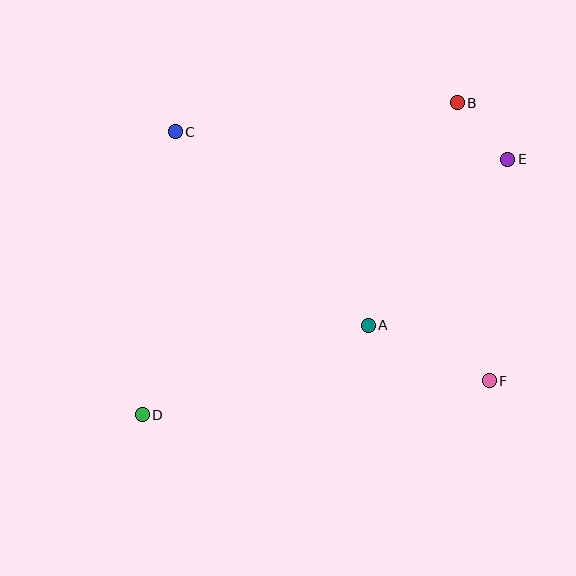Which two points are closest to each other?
Points B and E are closest to each other.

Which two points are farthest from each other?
Points D and E are farthest from each other.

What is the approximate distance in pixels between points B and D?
The distance between B and D is approximately 443 pixels.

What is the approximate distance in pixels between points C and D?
The distance between C and D is approximately 285 pixels.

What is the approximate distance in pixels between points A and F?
The distance between A and F is approximately 133 pixels.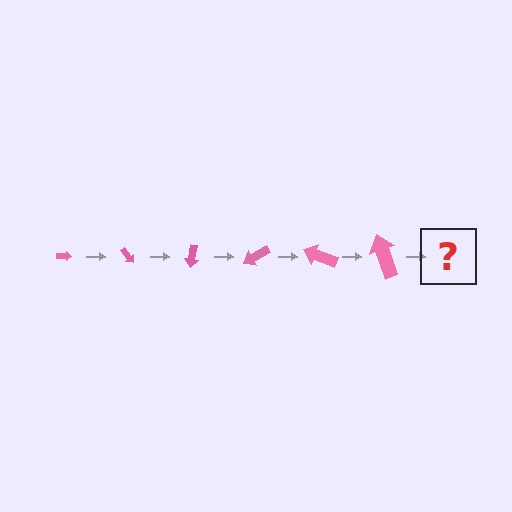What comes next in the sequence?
The next element should be an arrow, larger than the previous one and rotated 300 degrees from the start.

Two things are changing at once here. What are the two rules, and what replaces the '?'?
The two rules are that the arrow grows larger each step and it rotates 50 degrees each step. The '?' should be an arrow, larger than the previous one and rotated 300 degrees from the start.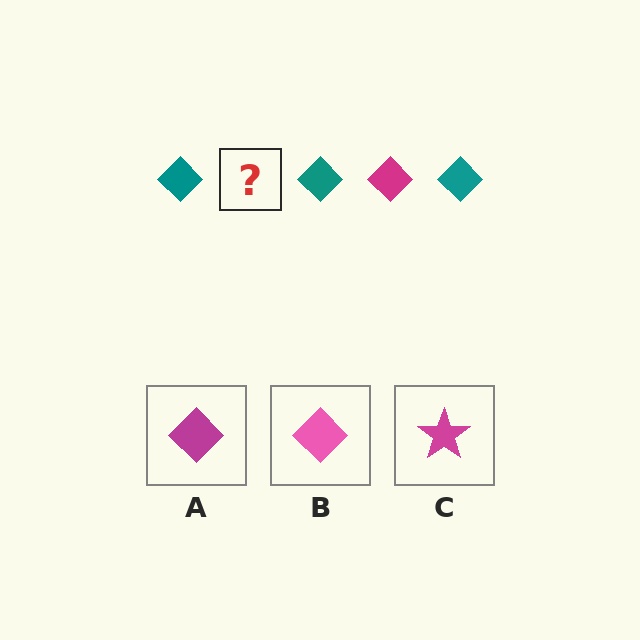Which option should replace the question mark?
Option A.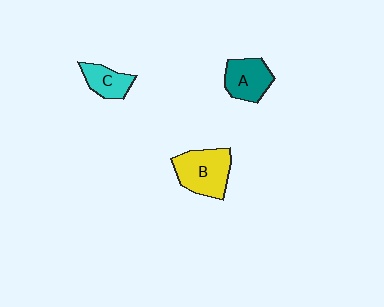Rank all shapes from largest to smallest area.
From largest to smallest: B (yellow), A (teal), C (cyan).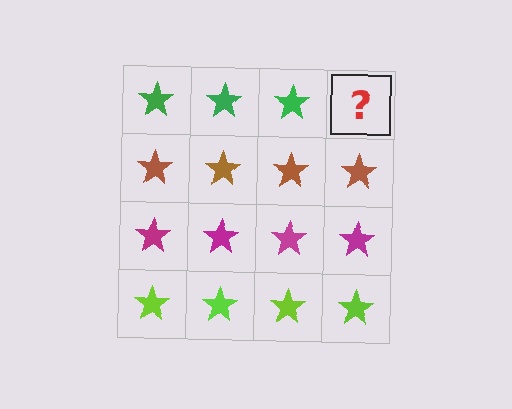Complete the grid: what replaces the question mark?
The question mark should be replaced with a green star.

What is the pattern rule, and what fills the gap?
The rule is that each row has a consistent color. The gap should be filled with a green star.